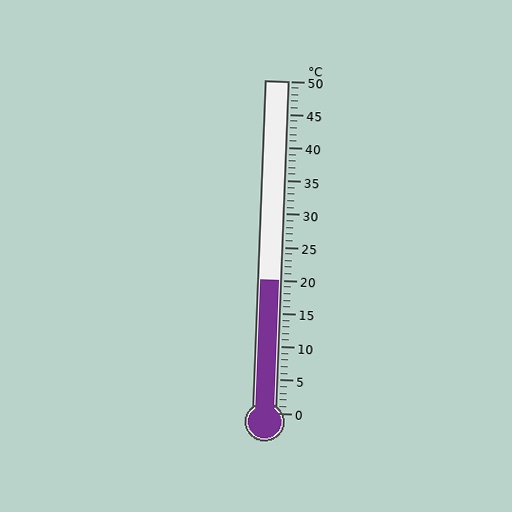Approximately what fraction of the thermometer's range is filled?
The thermometer is filled to approximately 40% of its range.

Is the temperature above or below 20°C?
The temperature is at 20°C.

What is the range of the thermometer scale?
The thermometer scale ranges from 0°C to 50°C.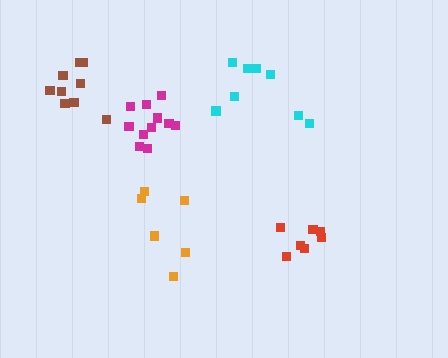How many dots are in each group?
Group 1: 9 dots, Group 2: 8 dots, Group 3: 6 dots, Group 4: 11 dots, Group 5: 7 dots (41 total).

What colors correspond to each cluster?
The clusters are colored: brown, cyan, orange, magenta, red.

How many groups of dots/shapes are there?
There are 5 groups.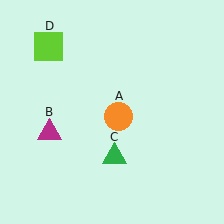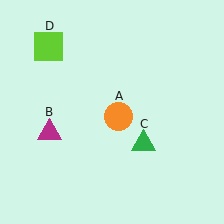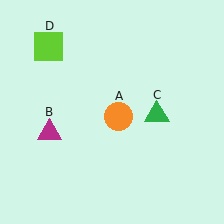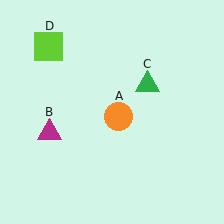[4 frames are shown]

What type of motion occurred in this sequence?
The green triangle (object C) rotated counterclockwise around the center of the scene.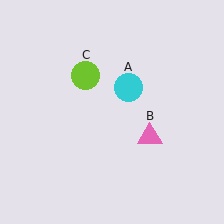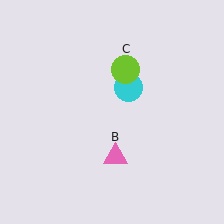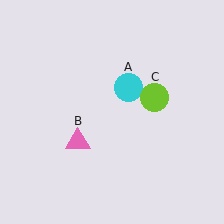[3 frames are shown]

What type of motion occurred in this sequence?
The pink triangle (object B), lime circle (object C) rotated clockwise around the center of the scene.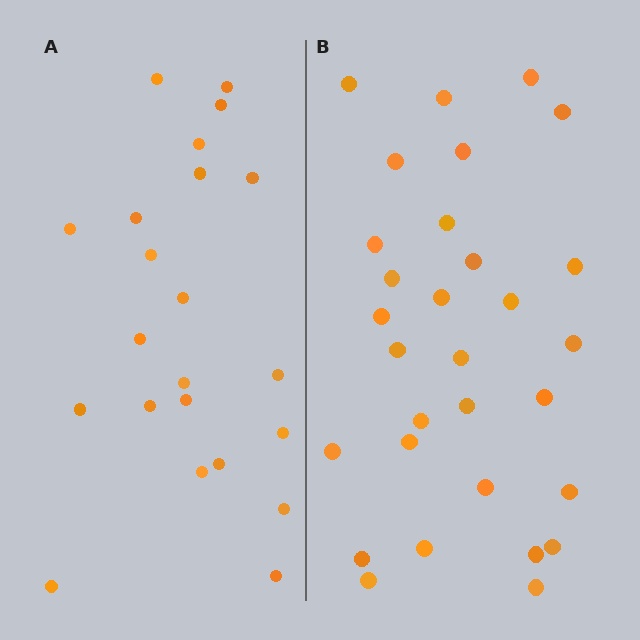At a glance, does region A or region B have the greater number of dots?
Region B (the right region) has more dots.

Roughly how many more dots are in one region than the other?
Region B has roughly 8 or so more dots than region A.